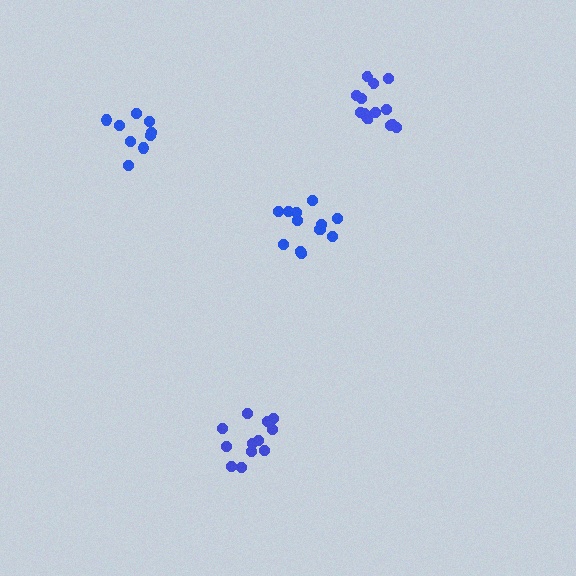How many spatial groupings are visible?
There are 4 spatial groupings.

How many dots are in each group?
Group 1: 12 dots, Group 2: 13 dots, Group 3: 9 dots, Group 4: 14 dots (48 total).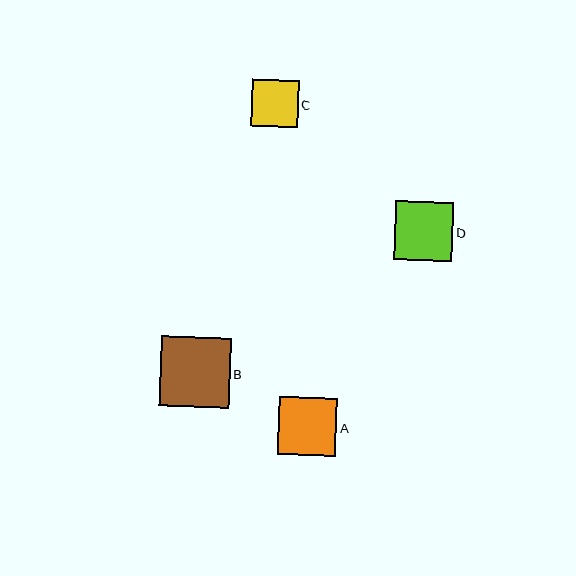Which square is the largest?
Square B is the largest with a size of approximately 70 pixels.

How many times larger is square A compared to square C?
Square A is approximately 1.2 times the size of square C.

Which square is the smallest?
Square C is the smallest with a size of approximately 46 pixels.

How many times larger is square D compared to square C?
Square D is approximately 1.3 times the size of square C.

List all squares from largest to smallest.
From largest to smallest: B, D, A, C.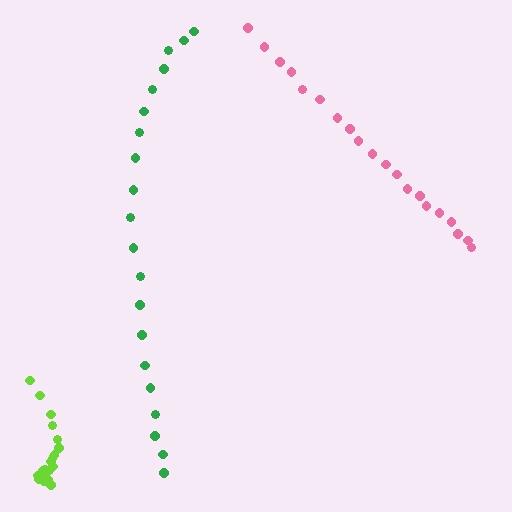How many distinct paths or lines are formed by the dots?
There are 3 distinct paths.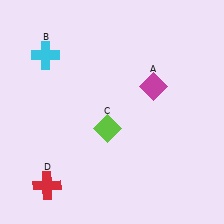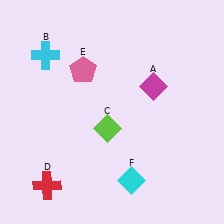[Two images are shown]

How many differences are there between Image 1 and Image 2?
There are 2 differences between the two images.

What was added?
A pink pentagon (E), a cyan diamond (F) were added in Image 2.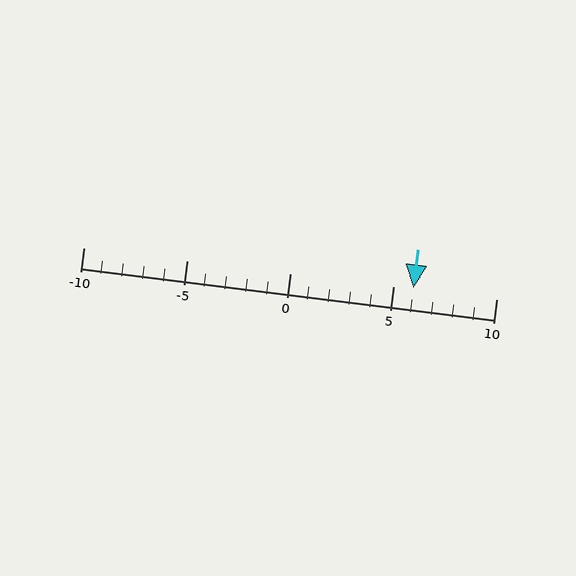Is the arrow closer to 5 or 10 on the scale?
The arrow is closer to 5.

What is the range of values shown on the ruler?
The ruler shows values from -10 to 10.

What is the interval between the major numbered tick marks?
The major tick marks are spaced 5 units apart.